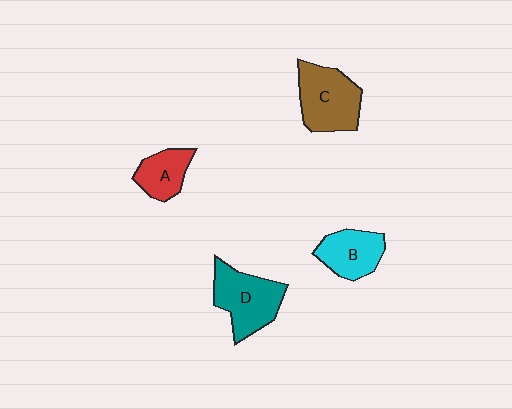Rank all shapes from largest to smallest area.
From largest to smallest: C (brown), D (teal), B (cyan), A (red).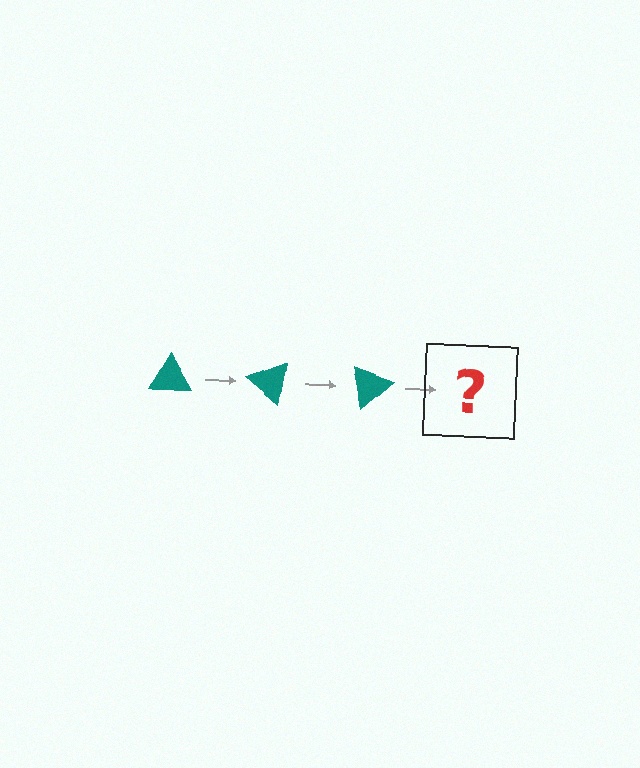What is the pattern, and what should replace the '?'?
The pattern is that the triangle rotates 40 degrees each step. The '?' should be a teal triangle rotated 120 degrees.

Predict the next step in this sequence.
The next step is a teal triangle rotated 120 degrees.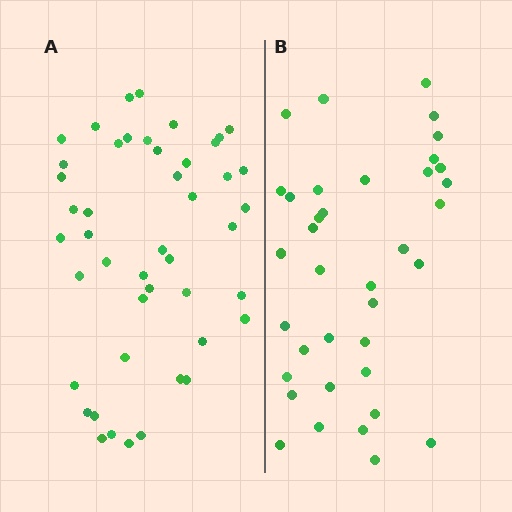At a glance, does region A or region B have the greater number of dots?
Region A (the left region) has more dots.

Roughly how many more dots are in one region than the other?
Region A has roughly 8 or so more dots than region B.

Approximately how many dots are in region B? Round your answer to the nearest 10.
About 40 dots. (The exact count is 37, which rounds to 40.)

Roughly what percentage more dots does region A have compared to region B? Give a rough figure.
About 25% more.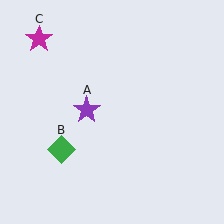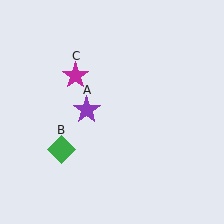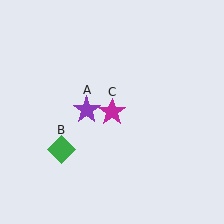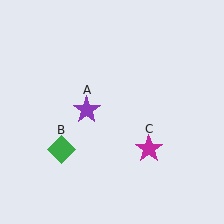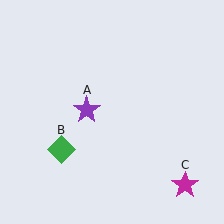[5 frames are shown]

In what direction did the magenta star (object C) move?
The magenta star (object C) moved down and to the right.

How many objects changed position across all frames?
1 object changed position: magenta star (object C).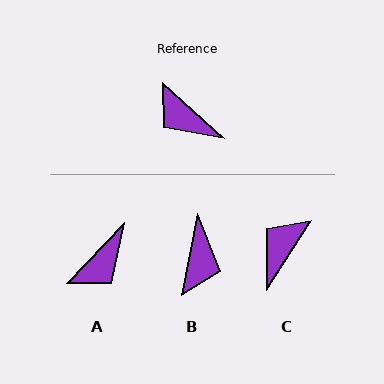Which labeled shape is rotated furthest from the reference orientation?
B, about 121 degrees away.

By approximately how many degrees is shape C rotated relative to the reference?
Approximately 80 degrees clockwise.